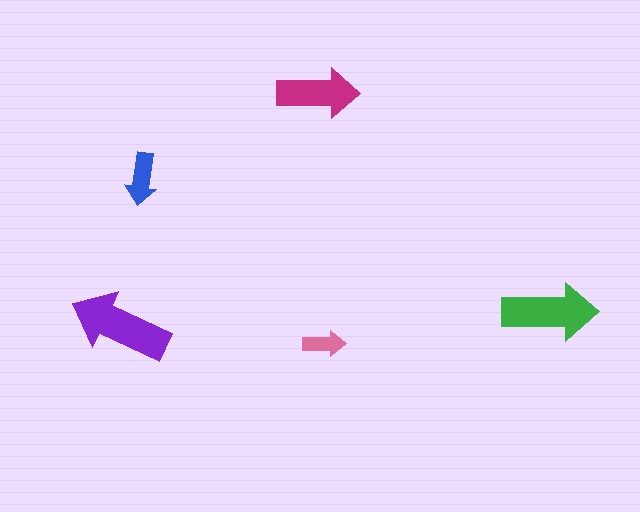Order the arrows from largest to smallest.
the purple one, the green one, the magenta one, the blue one, the pink one.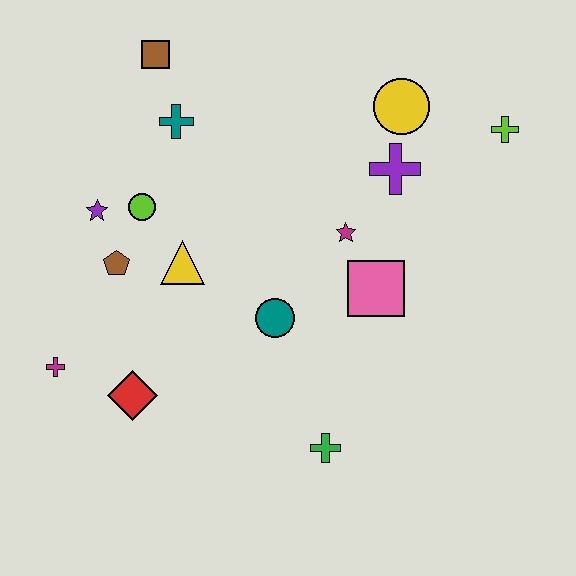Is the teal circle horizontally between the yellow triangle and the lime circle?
No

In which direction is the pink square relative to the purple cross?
The pink square is below the purple cross.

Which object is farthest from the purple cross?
The magenta cross is farthest from the purple cross.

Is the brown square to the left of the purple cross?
Yes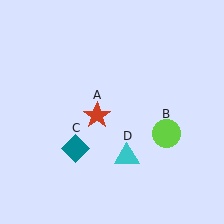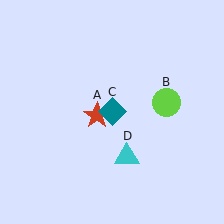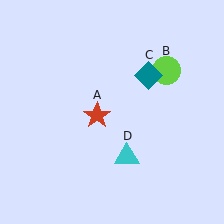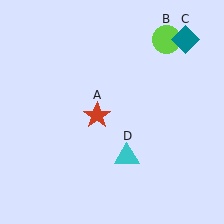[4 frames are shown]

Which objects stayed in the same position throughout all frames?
Red star (object A) and cyan triangle (object D) remained stationary.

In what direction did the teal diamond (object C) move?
The teal diamond (object C) moved up and to the right.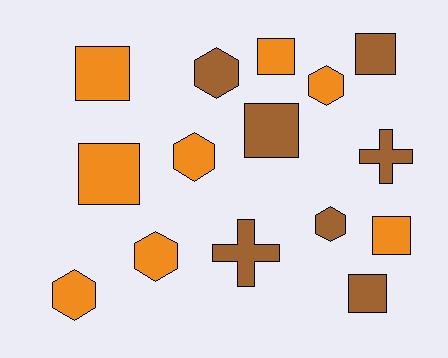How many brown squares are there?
There are 3 brown squares.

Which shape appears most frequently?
Square, with 7 objects.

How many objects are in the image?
There are 15 objects.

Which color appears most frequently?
Orange, with 8 objects.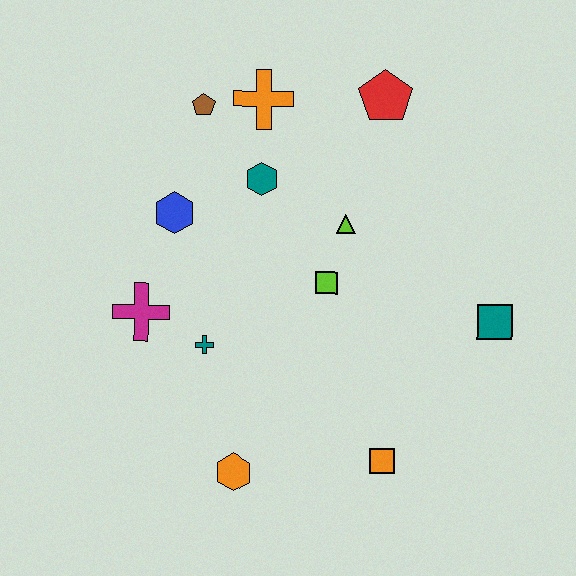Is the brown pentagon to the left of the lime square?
Yes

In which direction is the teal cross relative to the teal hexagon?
The teal cross is below the teal hexagon.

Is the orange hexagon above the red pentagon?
No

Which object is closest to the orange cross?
The brown pentagon is closest to the orange cross.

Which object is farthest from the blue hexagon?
The teal square is farthest from the blue hexagon.